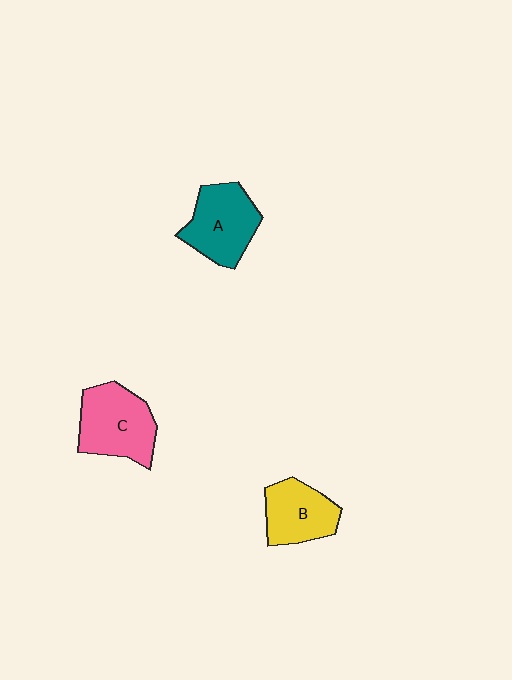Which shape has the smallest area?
Shape B (yellow).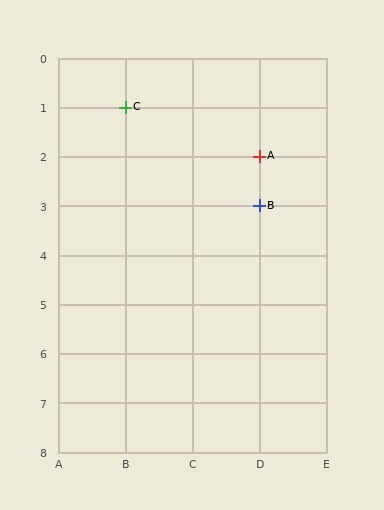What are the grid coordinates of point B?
Point B is at grid coordinates (D, 3).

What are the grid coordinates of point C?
Point C is at grid coordinates (B, 1).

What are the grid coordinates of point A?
Point A is at grid coordinates (D, 2).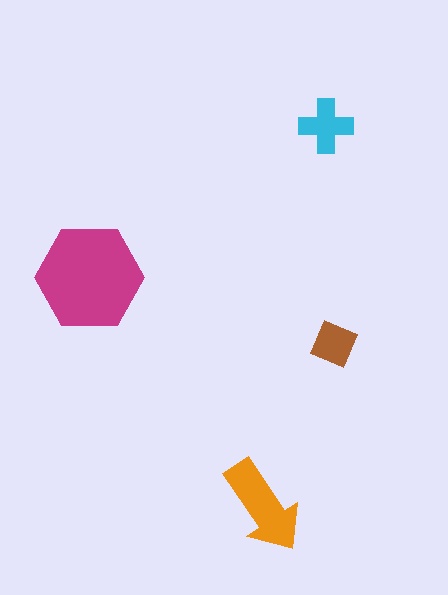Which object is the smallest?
The brown square.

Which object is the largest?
The magenta hexagon.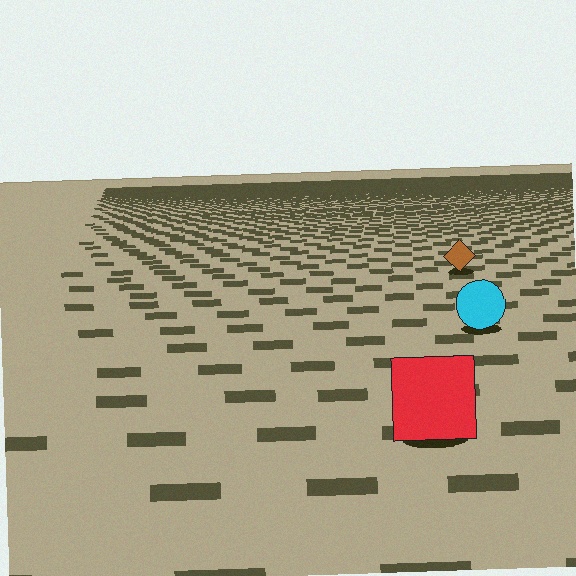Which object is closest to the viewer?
The red square is closest. The texture marks near it are larger and more spread out.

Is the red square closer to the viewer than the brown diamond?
Yes. The red square is closer — you can tell from the texture gradient: the ground texture is coarser near it.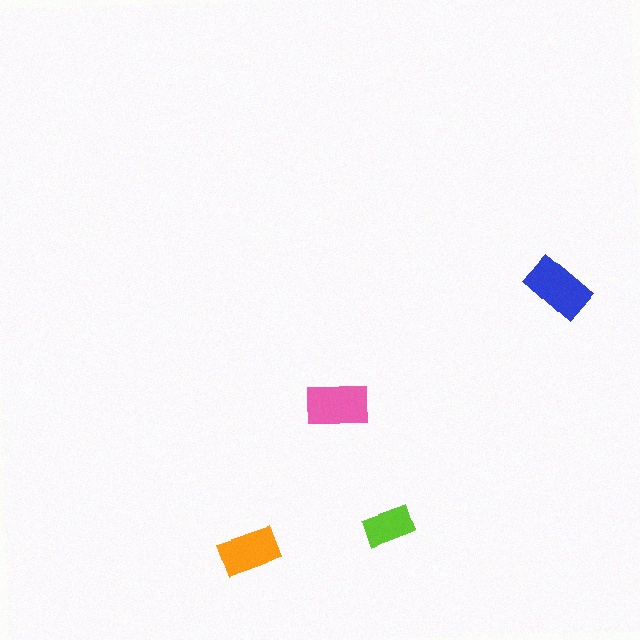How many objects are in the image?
There are 4 objects in the image.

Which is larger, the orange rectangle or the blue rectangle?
The blue one.